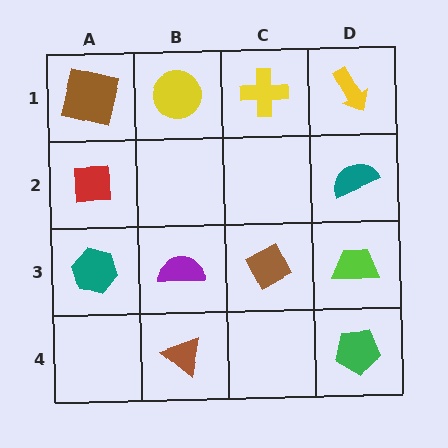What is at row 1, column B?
A yellow circle.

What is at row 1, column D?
A yellow arrow.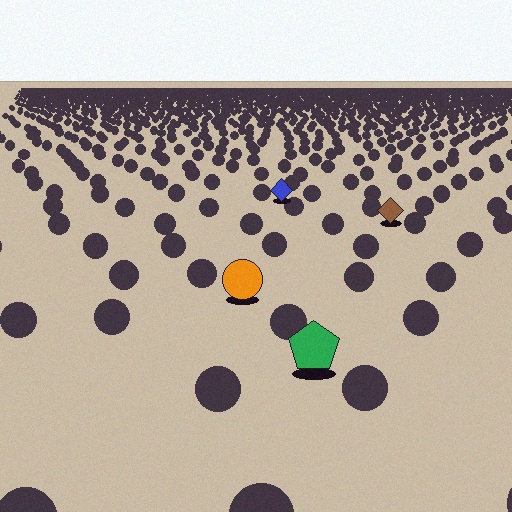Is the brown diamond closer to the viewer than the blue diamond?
Yes. The brown diamond is closer — you can tell from the texture gradient: the ground texture is coarser near it.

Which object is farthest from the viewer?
The blue diamond is farthest from the viewer. It appears smaller and the ground texture around it is denser.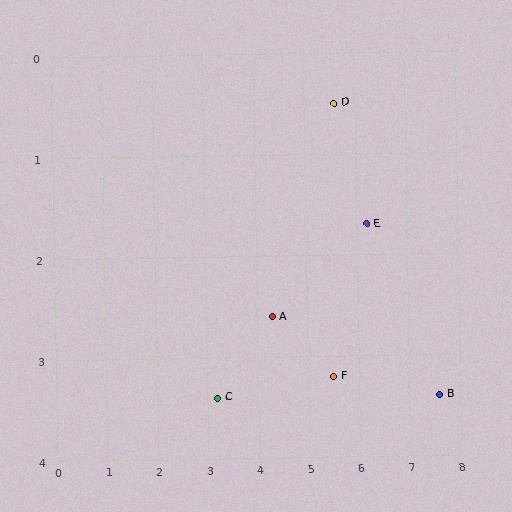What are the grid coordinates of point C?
Point C is at approximately (3.2, 3.4).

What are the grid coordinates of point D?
Point D is at approximately (5.6, 0.5).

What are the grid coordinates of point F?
Point F is at approximately (5.5, 3.2).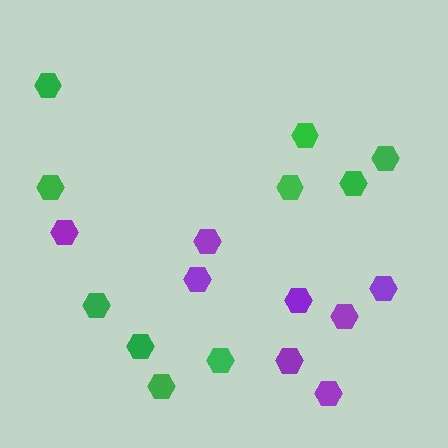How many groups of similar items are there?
There are 2 groups: one group of green hexagons (10) and one group of purple hexagons (8).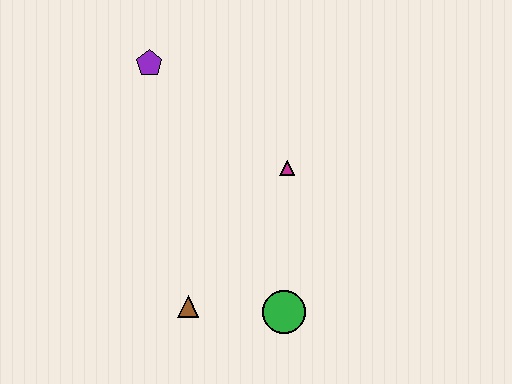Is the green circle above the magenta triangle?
No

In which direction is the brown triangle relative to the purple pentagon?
The brown triangle is below the purple pentagon.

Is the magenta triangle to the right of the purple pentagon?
Yes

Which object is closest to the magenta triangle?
The green circle is closest to the magenta triangle.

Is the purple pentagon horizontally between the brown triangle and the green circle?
No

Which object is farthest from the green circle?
The purple pentagon is farthest from the green circle.